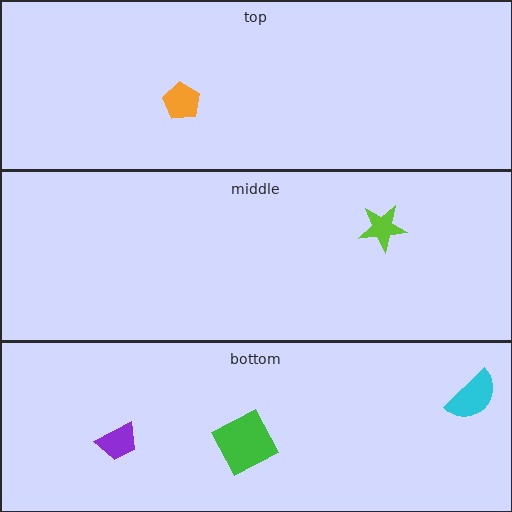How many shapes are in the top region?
1.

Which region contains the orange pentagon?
The top region.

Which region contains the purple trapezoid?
The bottom region.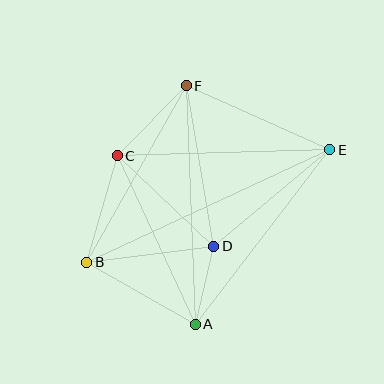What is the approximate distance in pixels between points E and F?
The distance between E and F is approximately 157 pixels.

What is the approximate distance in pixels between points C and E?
The distance between C and E is approximately 213 pixels.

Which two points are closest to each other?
Points A and D are closest to each other.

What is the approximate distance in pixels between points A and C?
The distance between A and C is approximately 186 pixels.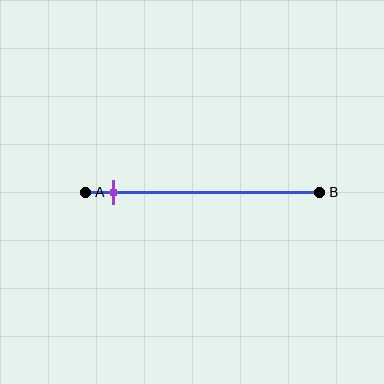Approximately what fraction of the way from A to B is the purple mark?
The purple mark is approximately 10% of the way from A to B.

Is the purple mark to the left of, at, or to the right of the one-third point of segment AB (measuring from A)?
The purple mark is to the left of the one-third point of segment AB.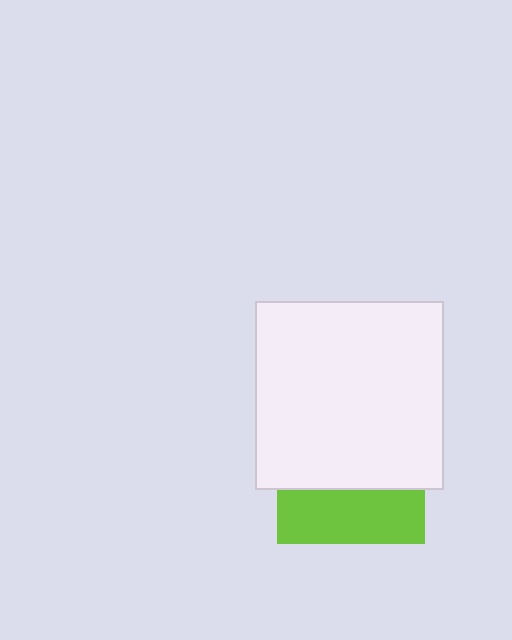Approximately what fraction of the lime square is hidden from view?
Roughly 64% of the lime square is hidden behind the white square.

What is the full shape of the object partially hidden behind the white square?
The partially hidden object is a lime square.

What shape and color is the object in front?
The object in front is a white square.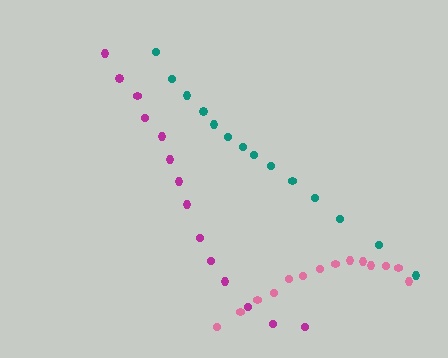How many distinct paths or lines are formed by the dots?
There are 3 distinct paths.